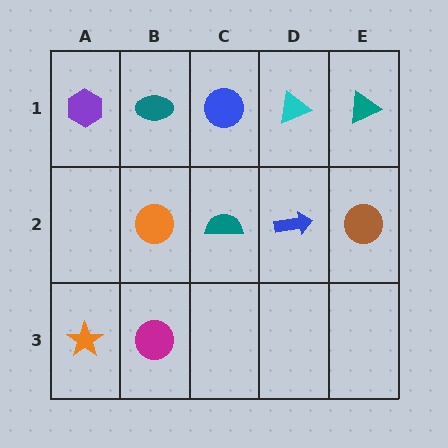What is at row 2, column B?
An orange circle.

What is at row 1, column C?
A blue circle.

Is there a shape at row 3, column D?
No, that cell is empty.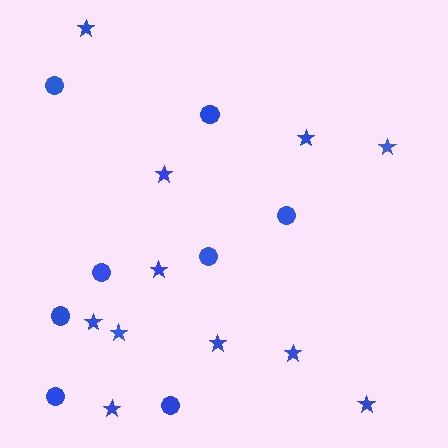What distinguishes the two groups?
There are 2 groups: one group of stars (11) and one group of circles (8).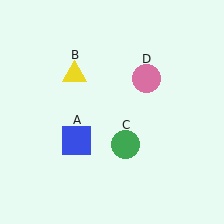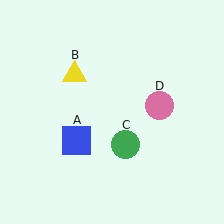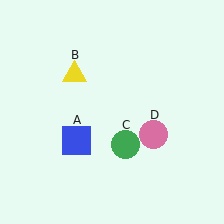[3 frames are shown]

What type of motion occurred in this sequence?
The pink circle (object D) rotated clockwise around the center of the scene.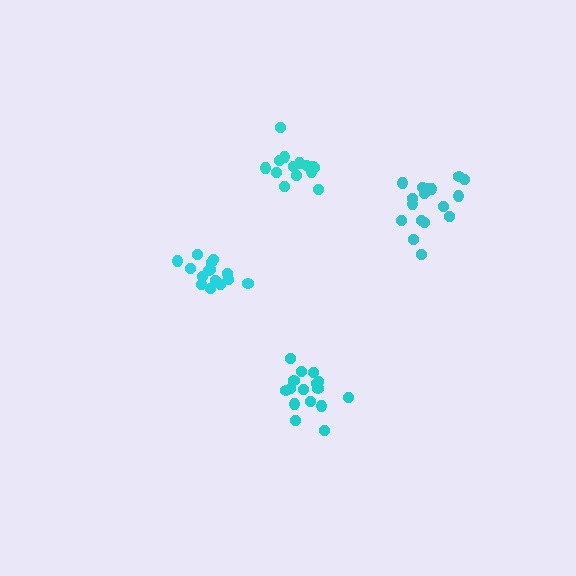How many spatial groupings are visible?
There are 4 spatial groupings.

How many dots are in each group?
Group 1: 14 dots, Group 2: 16 dots, Group 3: 15 dots, Group 4: 17 dots (62 total).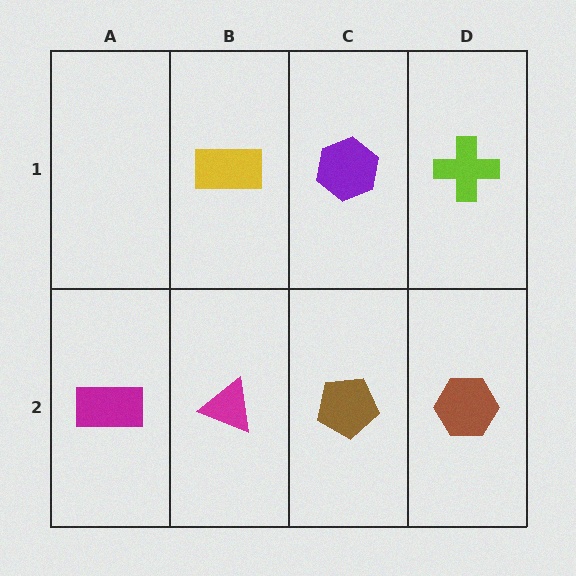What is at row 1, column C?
A purple hexagon.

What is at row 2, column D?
A brown hexagon.